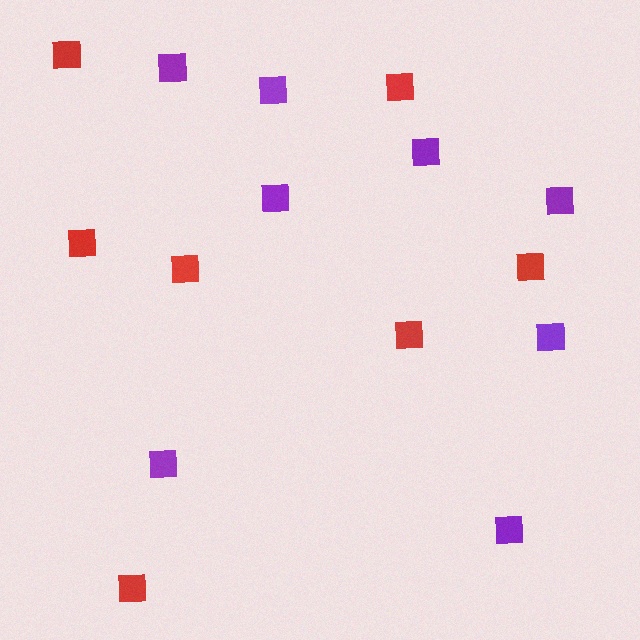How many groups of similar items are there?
There are 2 groups: one group of purple squares (8) and one group of red squares (7).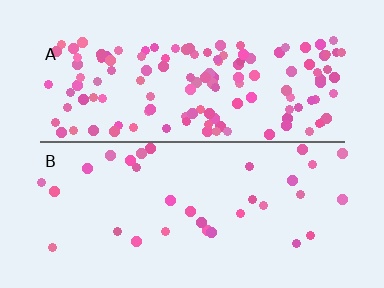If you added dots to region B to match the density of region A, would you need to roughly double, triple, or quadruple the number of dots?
Approximately quadruple.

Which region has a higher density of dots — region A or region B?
A (the top).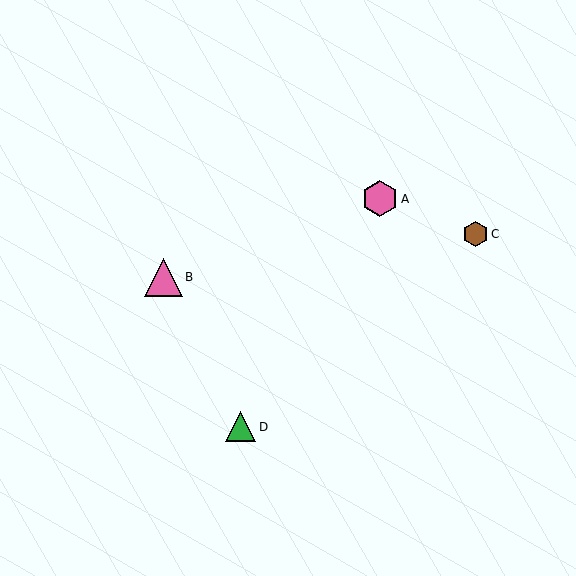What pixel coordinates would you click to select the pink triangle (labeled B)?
Click at (163, 277) to select the pink triangle B.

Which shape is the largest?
The pink triangle (labeled B) is the largest.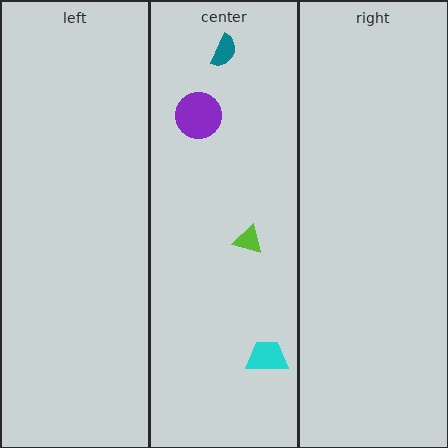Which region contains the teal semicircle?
The center region.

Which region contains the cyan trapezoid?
The center region.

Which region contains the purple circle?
The center region.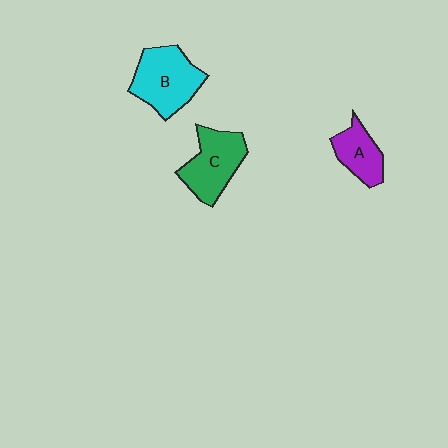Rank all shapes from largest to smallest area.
From largest to smallest: B (cyan), C (green), A (purple).